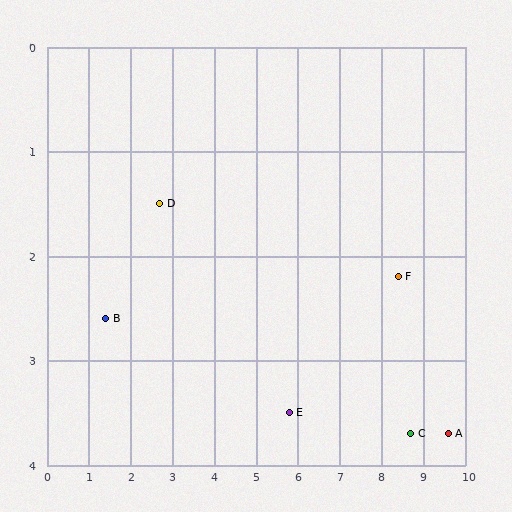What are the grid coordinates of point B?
Point B is at approximately (1.4, 2.6).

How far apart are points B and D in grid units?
Points B and D are about 1.7 grid units apart.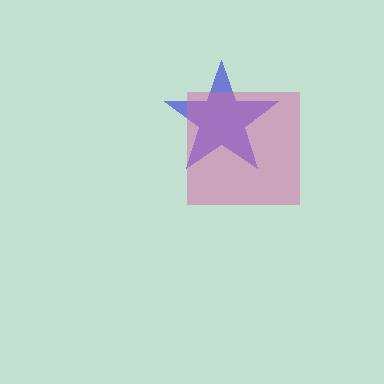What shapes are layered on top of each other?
The layered shapes are: a blue star, a pink square.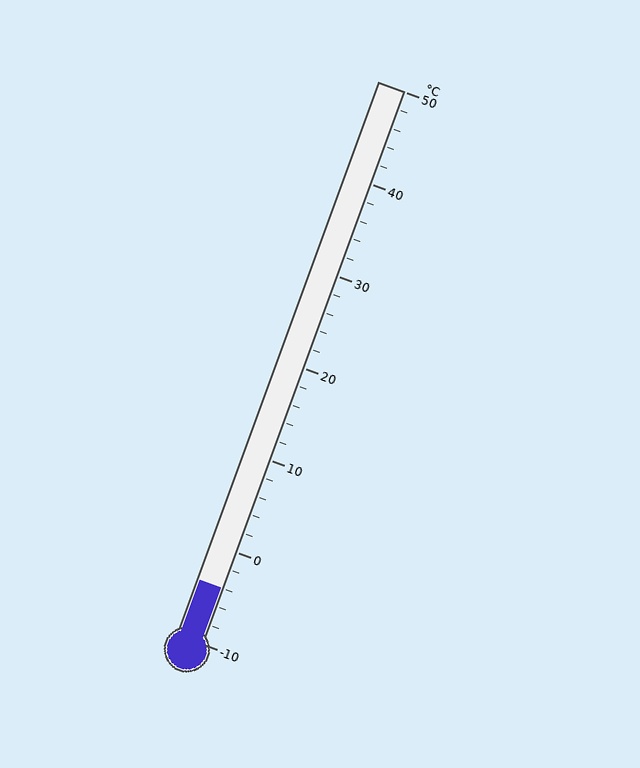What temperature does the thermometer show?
The thermometer shows approximately -4°C.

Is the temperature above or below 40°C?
The temperature is below 40°C.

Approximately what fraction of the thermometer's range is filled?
The thermometer is filled to approximately 10% of its range.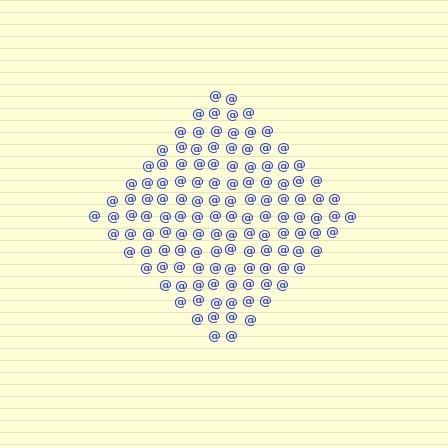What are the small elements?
The small elements are at signs.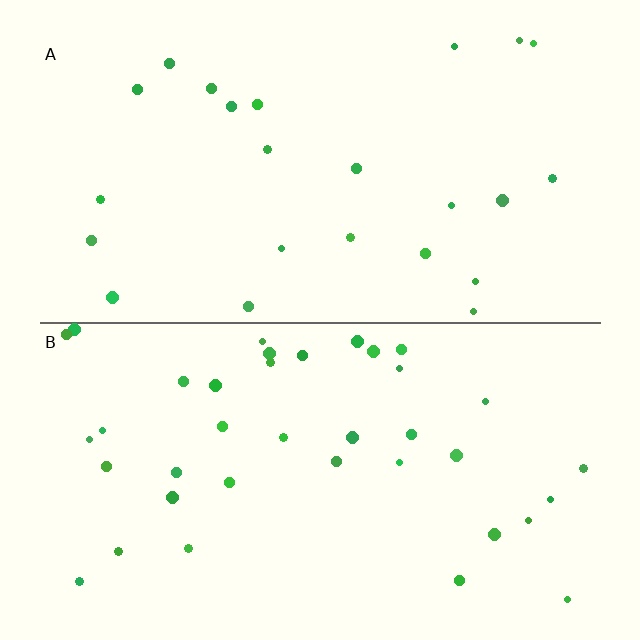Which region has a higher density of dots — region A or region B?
B (the bottom).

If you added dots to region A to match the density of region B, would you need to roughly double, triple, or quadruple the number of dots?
Approximately double.